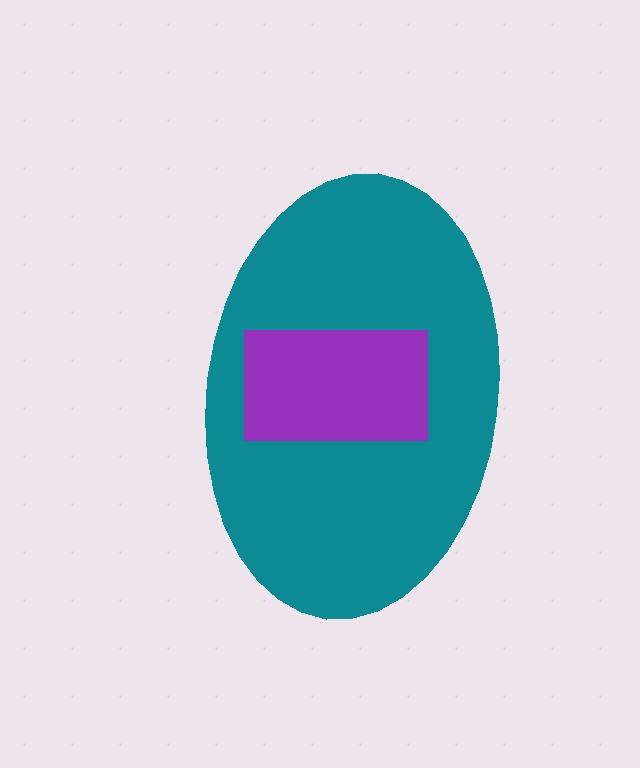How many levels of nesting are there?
2.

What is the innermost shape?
The purple rectangle.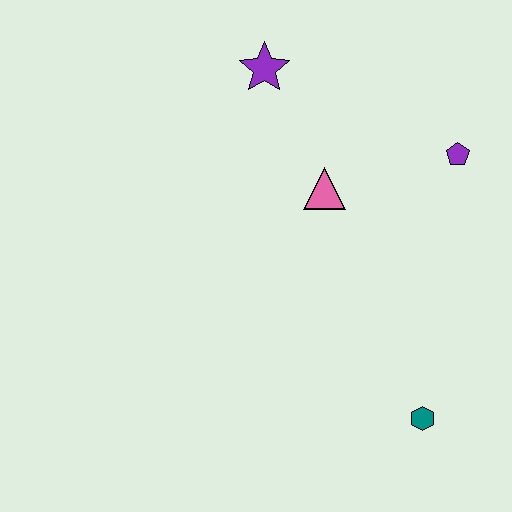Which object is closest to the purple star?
The pink triangle is closest to the purple star.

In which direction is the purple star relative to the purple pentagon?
The purple star is to the left of the purple pentagon.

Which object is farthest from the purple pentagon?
The teal hexagon is farthest from the purple pentagon.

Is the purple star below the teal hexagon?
No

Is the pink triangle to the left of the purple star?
No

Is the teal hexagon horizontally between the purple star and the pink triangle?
No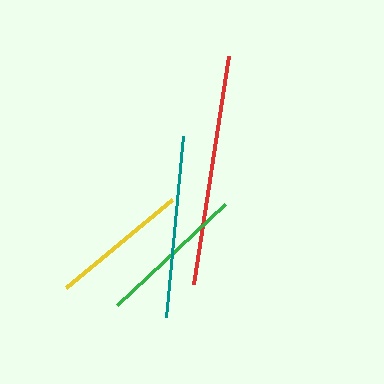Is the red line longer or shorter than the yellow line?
The red line is longer than the yellow line.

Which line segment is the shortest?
The yellow line is the shortest at approximately 138 pixels.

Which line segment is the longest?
The red line is the longest at approximately 230 pixels.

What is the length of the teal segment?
The teal segment is approximately 182 pixels long.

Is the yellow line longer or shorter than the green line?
The green line is longer than the yellow line.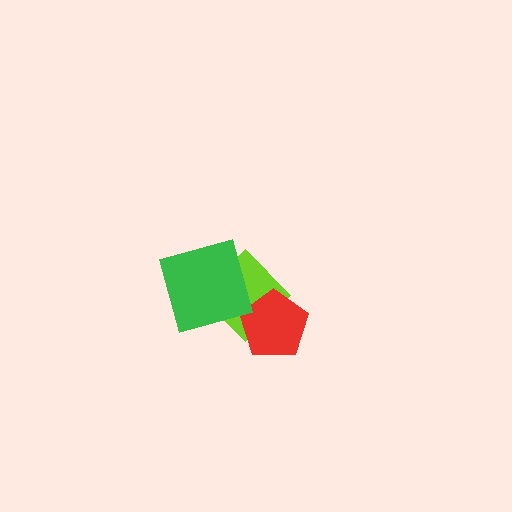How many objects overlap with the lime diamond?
2 objects overlap with the lime diamond.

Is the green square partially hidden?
No, no other shape covers it.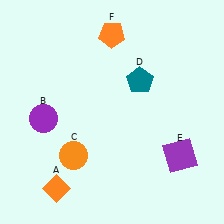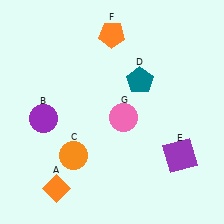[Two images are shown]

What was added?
A pink circle (G) was added in Image 2.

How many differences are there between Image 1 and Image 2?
There is 1 difference between the two images.